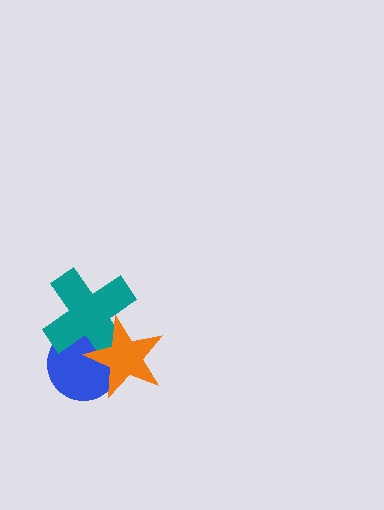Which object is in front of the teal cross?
The orange star is in front of the teal cross.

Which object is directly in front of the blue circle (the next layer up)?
The teal cross is directly in front of the blue circle.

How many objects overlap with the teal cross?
2 objects overlap with the teal cross.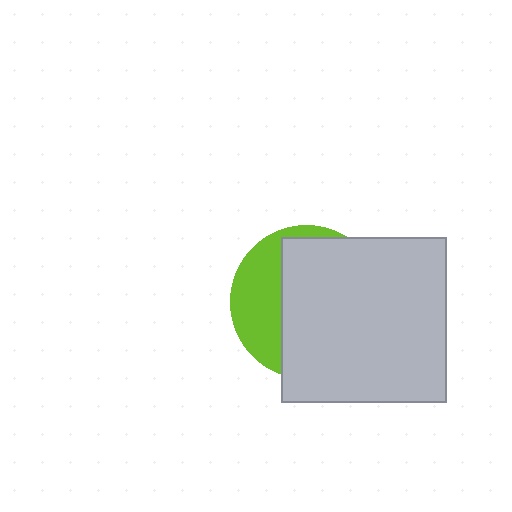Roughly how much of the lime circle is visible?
A small part of it is visible (roughly 33%).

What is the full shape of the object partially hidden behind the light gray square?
The partially hidden object is a lime circle.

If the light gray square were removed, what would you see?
You would see the complete lime circle.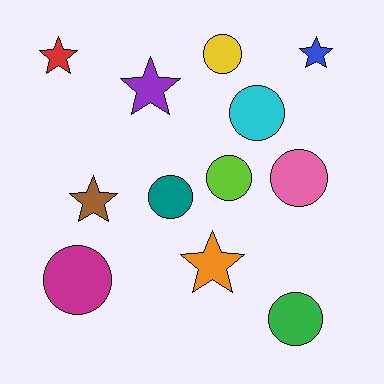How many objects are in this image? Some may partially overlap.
There are 12 objects.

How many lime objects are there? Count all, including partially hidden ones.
There is 1 lime object.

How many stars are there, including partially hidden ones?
There are 5 stars.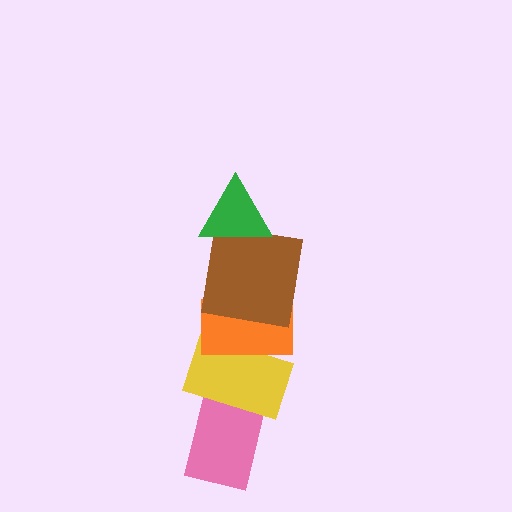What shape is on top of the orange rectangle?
The brown square is on top of the orange rectangle.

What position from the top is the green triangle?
The green triangle is 1st from the top.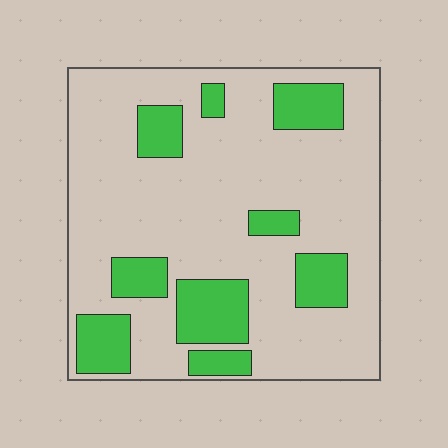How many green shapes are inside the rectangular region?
9.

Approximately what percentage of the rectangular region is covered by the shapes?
Approximately 25%.